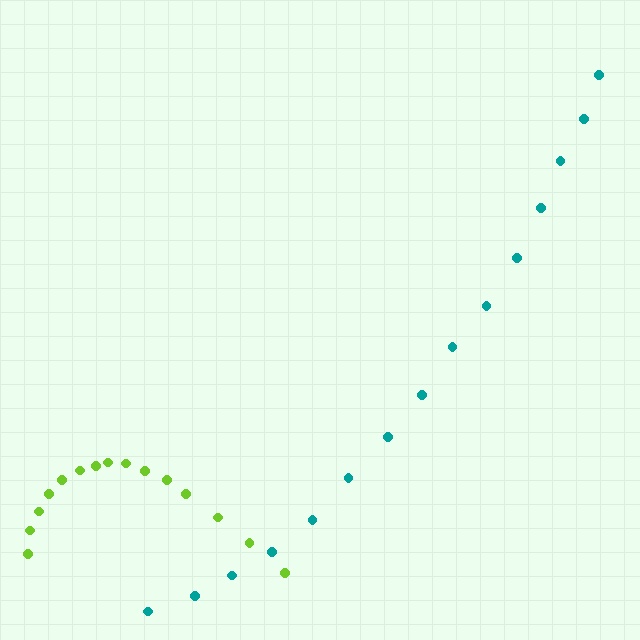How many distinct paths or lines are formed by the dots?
There are 2 distinct paths.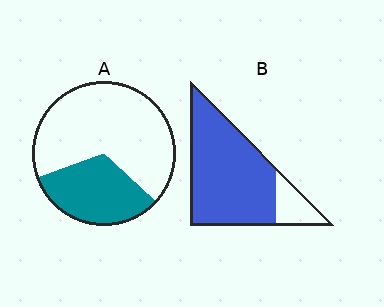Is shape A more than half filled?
No.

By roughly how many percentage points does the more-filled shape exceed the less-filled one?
By roughly 50 percentage points (B over A).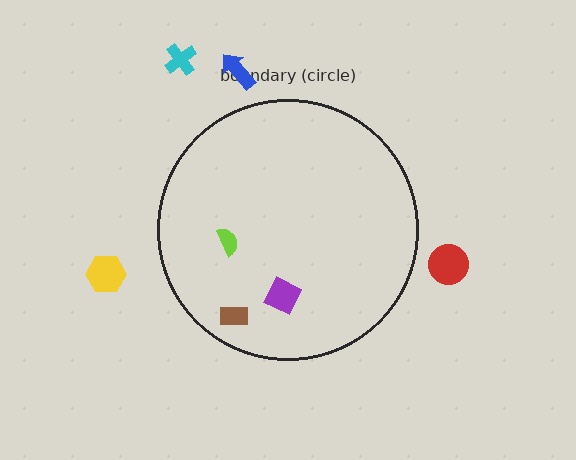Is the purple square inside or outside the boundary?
Inside.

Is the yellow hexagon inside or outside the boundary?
Outside.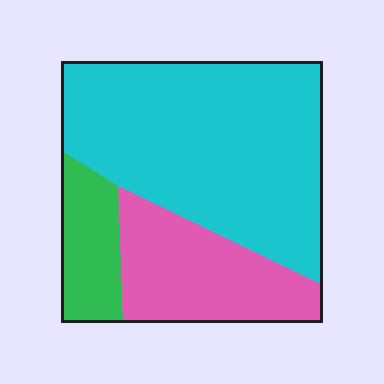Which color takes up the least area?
Green, at roughly 15%.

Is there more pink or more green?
Pink.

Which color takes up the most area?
Cyan, at roughly 60%.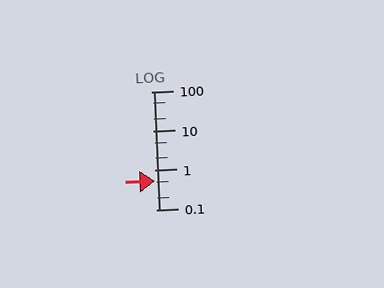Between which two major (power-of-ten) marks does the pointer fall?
The pointer is between 0.1 and 1.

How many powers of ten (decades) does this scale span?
The scale spans 3 decades, from 0.1 to 100.